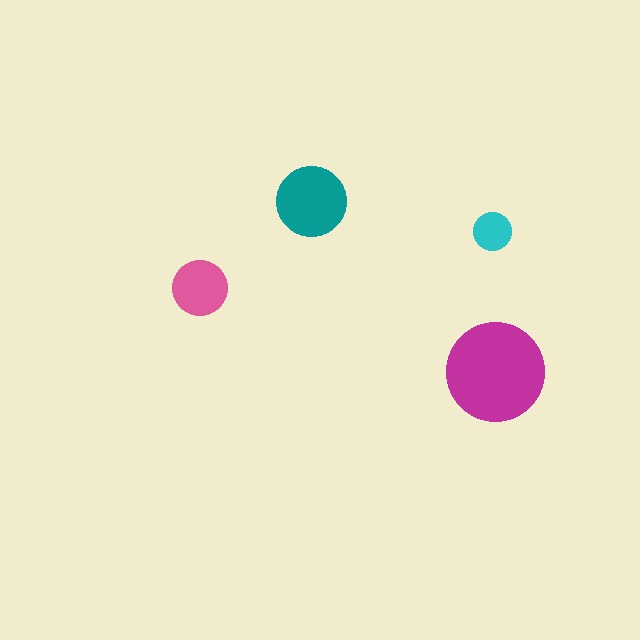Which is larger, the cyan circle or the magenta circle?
The magenta one.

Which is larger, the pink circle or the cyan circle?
The pink one.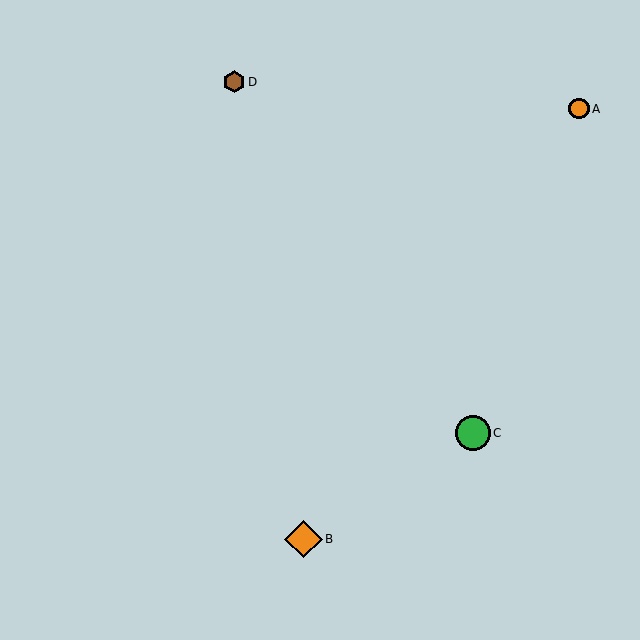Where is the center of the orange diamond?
The center of the orange diamond is at (303, 539).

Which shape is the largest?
The orange diamond (labeled B) is the largest.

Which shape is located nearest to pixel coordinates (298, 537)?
The orange diamond (labeled B) at (303, 539) is nearest to that location.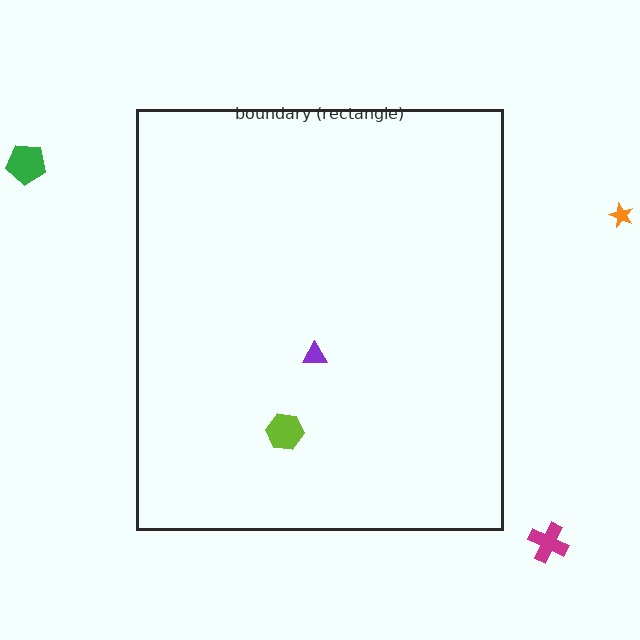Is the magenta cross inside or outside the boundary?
Outside.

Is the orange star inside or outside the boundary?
Outside.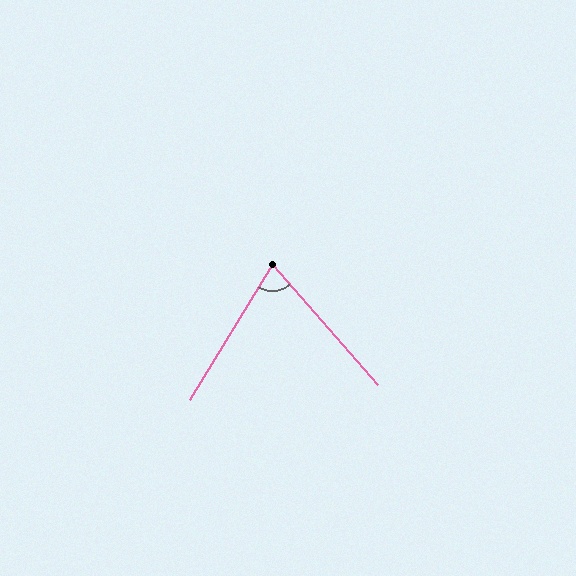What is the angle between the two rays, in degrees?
Approximately 72 degrees.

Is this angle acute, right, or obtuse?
It is acute.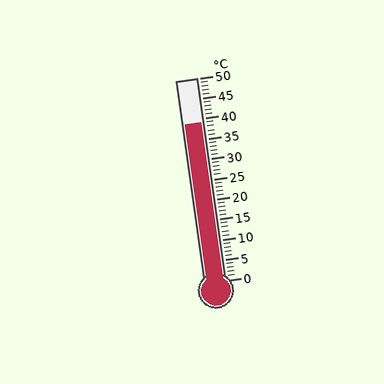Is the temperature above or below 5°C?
The temperature is above 5°C.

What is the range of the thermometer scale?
The thermometer scale ranges from 0°C to 50°C.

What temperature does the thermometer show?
The thermometer shows approximately 39°C.